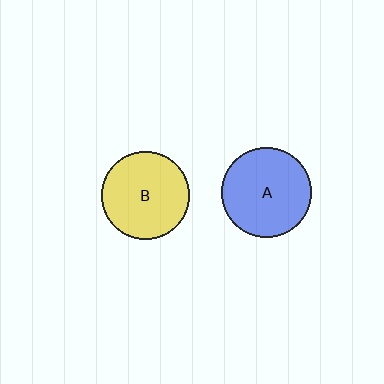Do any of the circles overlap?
No, none of the circles overlap.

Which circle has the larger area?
Circle A (blue).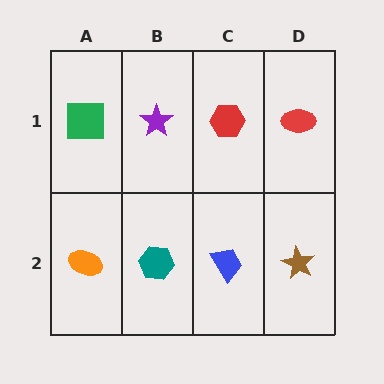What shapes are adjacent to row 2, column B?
A purple star (row 1, column B), an orange ellipse (row 2, column A), a blue trapezoid (row 2, column C).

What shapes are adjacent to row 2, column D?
A red ellipse (row 1, column D), a blue trapezoid (row 2, column C).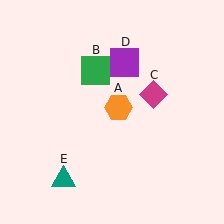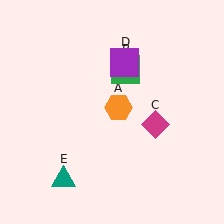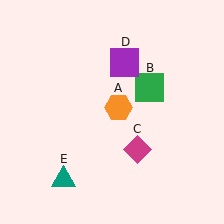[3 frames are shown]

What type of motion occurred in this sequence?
The green square (object B), magenta diamond (object C) rotated clockwise around the center of the scene.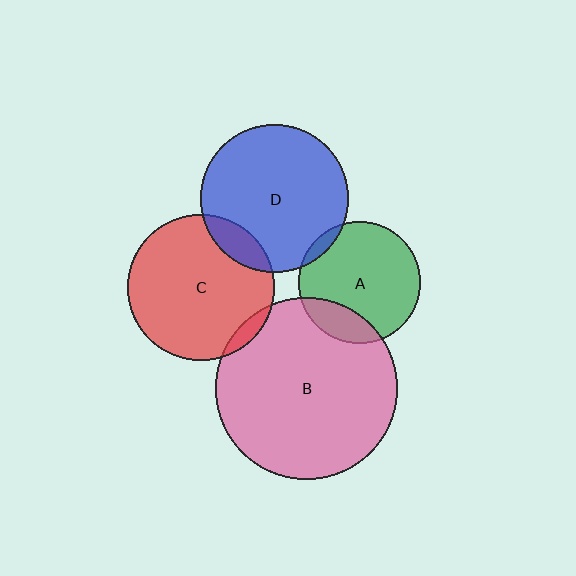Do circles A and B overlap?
Yes.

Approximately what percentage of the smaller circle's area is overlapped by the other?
Approximately 20%.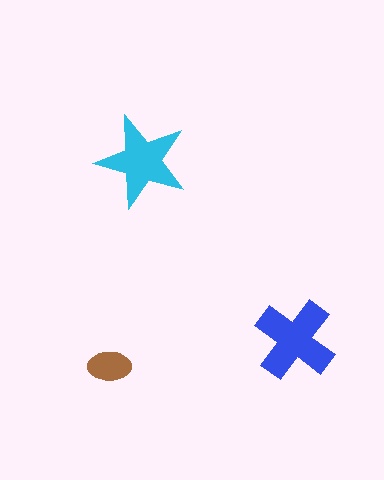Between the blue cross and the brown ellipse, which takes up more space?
The blue cross.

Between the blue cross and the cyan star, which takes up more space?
The blue cross.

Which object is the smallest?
The brown ellipse.